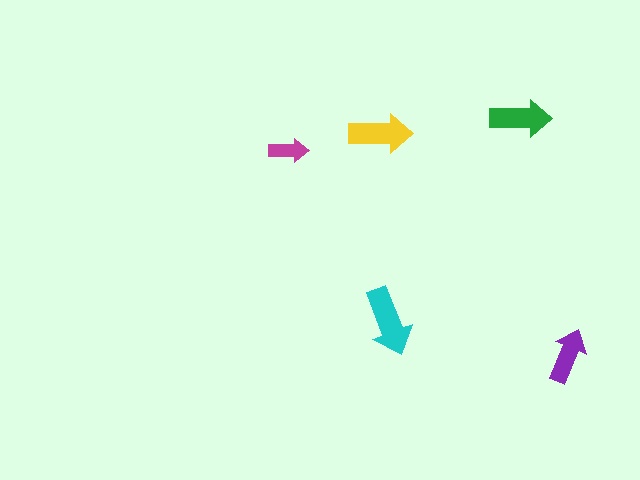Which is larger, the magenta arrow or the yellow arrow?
The yellow one.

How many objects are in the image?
There are 5 objects in the image.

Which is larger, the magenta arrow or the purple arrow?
The purple one.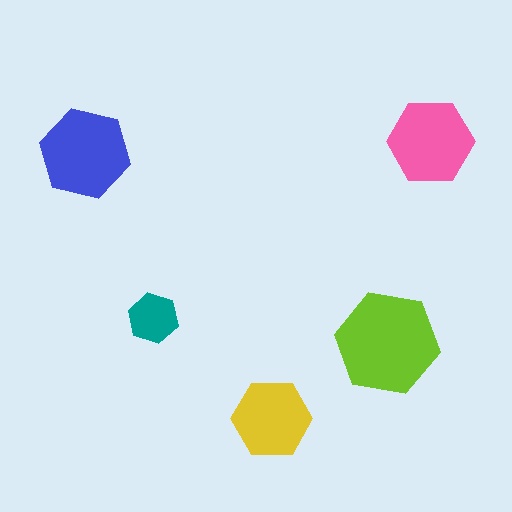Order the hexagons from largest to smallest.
the lime one, the blue one, the pink one, the yellow one, the teal one.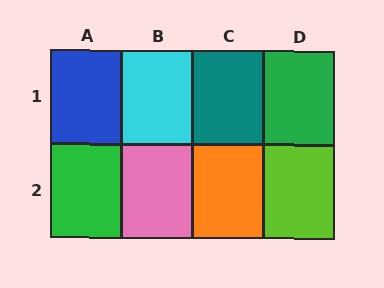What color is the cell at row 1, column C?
Teal.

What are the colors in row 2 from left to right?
Green, pink, orange, lime.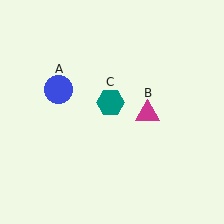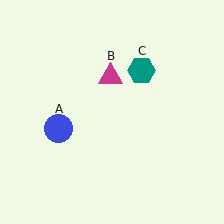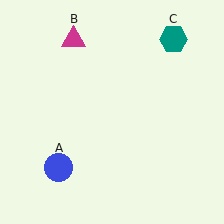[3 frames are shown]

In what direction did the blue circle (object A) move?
The blue circle (object A) moved down.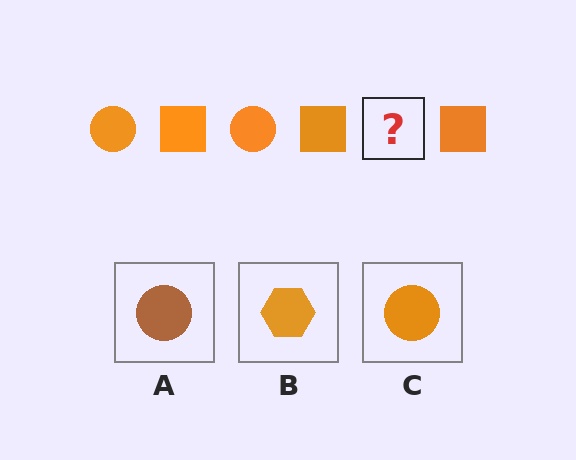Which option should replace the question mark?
Option C.